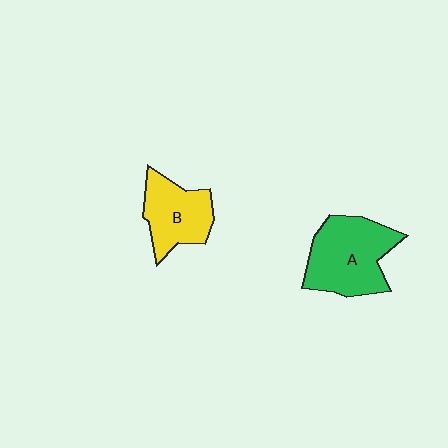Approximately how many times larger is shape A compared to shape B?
Approximately 1.4 times.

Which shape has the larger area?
Shape A (green).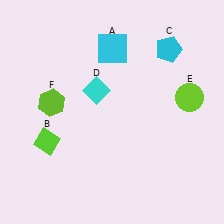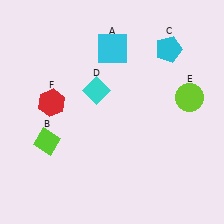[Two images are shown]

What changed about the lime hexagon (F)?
In Image 1, F is lime. In Image 2, it changed to red.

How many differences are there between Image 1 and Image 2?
There is 1 difference between the two images.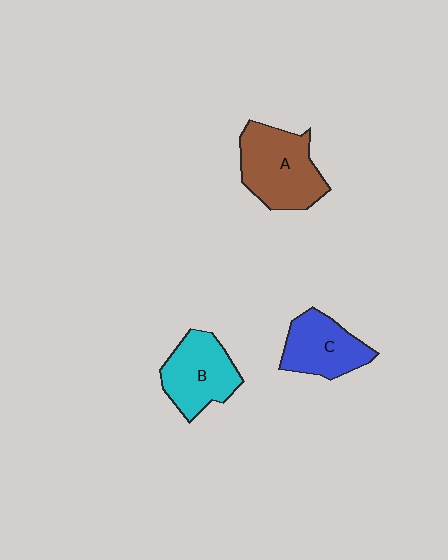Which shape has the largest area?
Shape A (brown).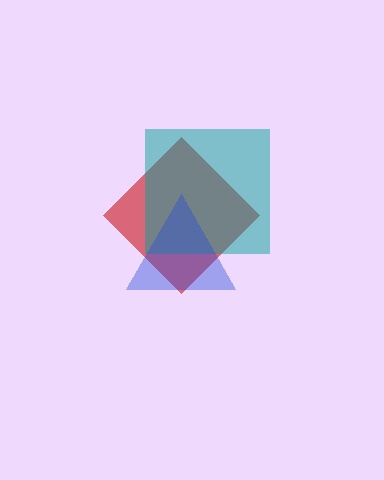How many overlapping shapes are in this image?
There are 3 overlapping shapes in the image.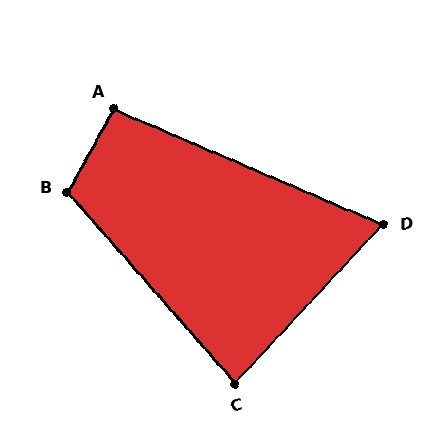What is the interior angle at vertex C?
Approximately 84 degrees (acute).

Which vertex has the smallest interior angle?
D, at approximately 70 degrees.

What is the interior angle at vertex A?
Approximately 96 degrees (obtuse).